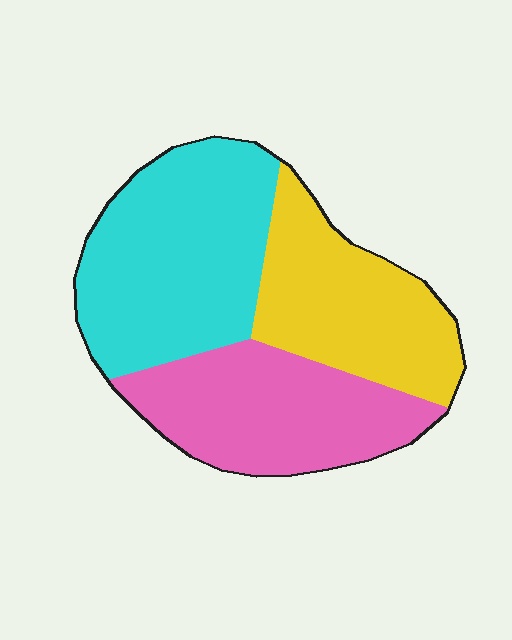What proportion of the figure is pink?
Pink covers roughly 30% of the figure.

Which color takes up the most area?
Cyan, at roughly 40%.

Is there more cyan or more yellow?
Cyan.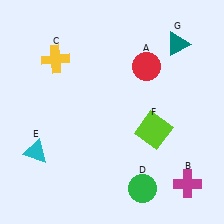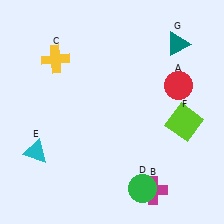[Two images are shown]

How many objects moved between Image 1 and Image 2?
3 objects moved between the two images.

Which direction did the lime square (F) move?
The lime square (F) moved right.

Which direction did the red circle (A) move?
The red circle (A) moved right.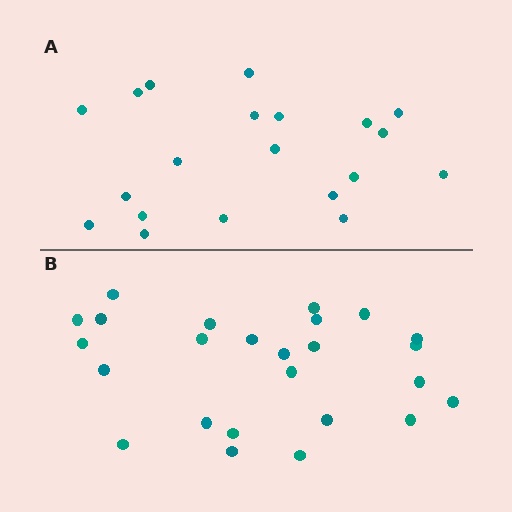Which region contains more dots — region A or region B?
Region B (the bottom region) has more dots.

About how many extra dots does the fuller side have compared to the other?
Region B has about 5 more dots than region A.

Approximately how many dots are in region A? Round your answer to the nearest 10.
About 20 dots.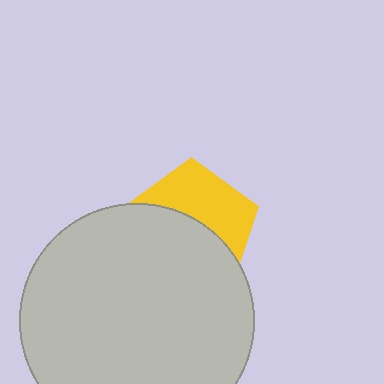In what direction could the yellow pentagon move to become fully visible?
The yellow pentagon could move up. That would shift it out from behind the light gray circle entirely.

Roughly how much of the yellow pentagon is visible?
A small part of it is visible (roughly 44%).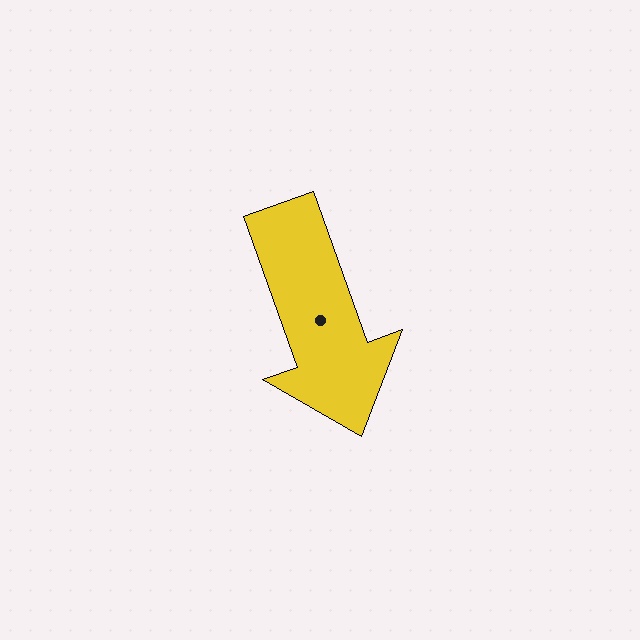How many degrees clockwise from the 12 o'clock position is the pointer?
Approximately 160 degrees.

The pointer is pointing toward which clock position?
Roughly 5 o'clock.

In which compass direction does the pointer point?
South.